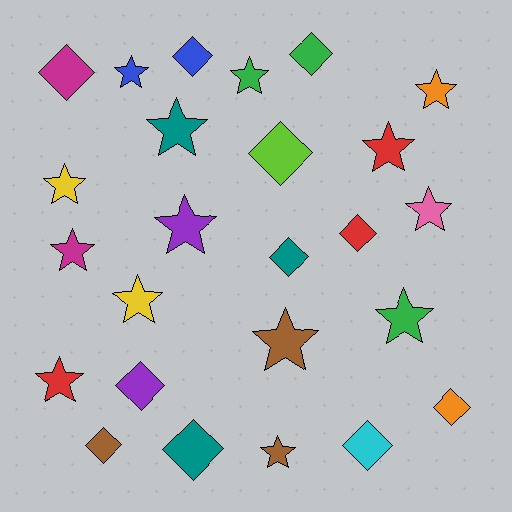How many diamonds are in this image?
There are 11 diamonds.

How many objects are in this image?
There are 25 objects.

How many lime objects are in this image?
There is 1 lime object.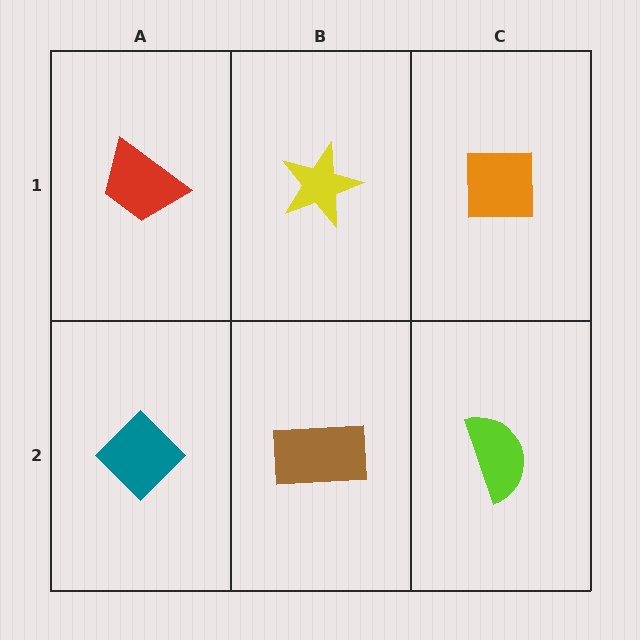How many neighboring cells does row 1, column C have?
2.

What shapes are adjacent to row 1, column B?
A brown rectangle (row 2, column B), a red trapezoid (row 1, column A), an orange square (row 1, column C).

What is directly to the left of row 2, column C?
A brown rectangle.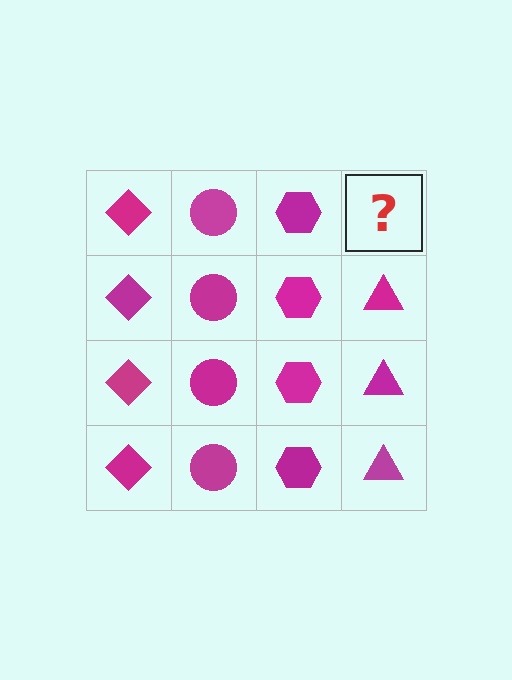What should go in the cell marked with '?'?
The missing cell should contain a magenta triangle.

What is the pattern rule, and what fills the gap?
The rule is that each column has a consistent shape. The gap should be filled with a magenta triangle.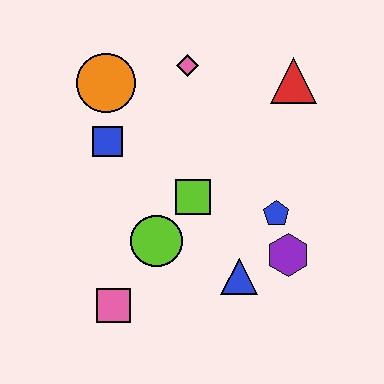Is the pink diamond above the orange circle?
Yes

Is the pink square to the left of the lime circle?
Yes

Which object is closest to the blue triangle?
The purple hexagon is closest to the blue triangle.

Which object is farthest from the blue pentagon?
The orange circle is farthest from the blue pentagon.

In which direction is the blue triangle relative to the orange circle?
The blue triangle is below the orange circle.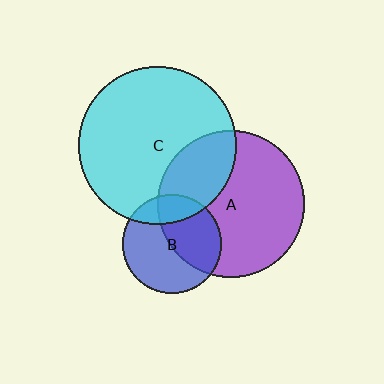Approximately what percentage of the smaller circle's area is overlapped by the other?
Approximately 30%.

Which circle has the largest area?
Circle C (cyan).